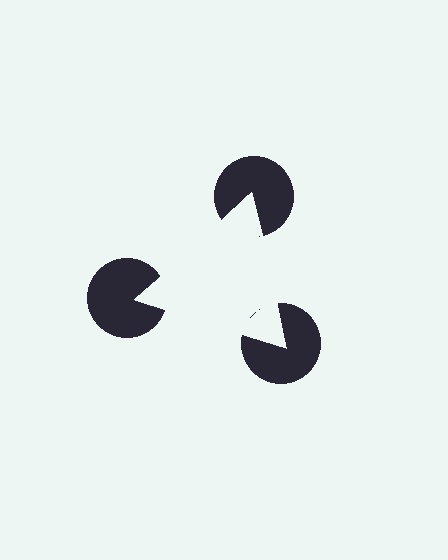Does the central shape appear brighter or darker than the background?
It typically appears slightly brighter than the background, even though no actual brightness change is drawn.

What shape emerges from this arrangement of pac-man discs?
An illusory triangle — its edges are inferred from the aligned wedge cuts in the pac-man discs, not physically drawn.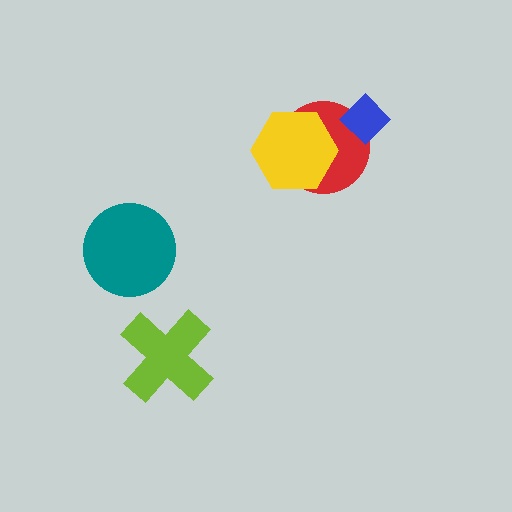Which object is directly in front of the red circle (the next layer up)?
The blue diamond is directly in front of the red circle.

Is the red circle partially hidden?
Yes, it is partially covered by another shape.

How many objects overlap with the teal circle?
0 objects overlap with the teal circle.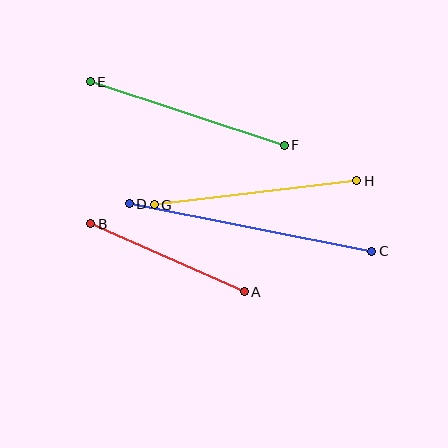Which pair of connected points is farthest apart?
Points C and D are farthest apart.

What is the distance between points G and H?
The distance is approximately 204 pixels.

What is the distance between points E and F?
The distance is approximately 204 pixels.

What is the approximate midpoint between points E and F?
The midpoint is at approximately (187, 114) pixels.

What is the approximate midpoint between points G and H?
The midpoint is at approximately (255, 193) pixels.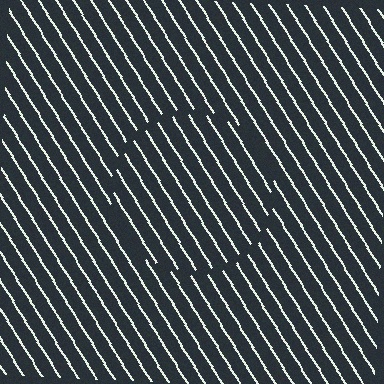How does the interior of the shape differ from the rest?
The interior of the shape contains the same grating, shifted by half a period — the contour is defined by the phase discontinuity where line-ends from the inner and outer gratings abut.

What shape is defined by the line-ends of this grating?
An illusory circle. The interior of the shape contains the same grating, shifted by half a period — the contour is defined by the phase discontinuity where line-ends from the inner and outer gratings abut.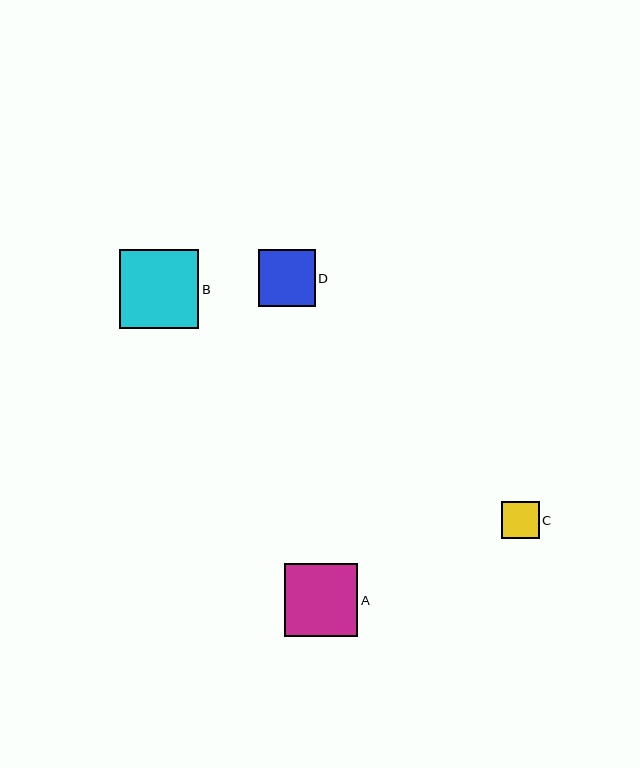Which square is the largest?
Square B is the largest with a size of approximately 79 pixels.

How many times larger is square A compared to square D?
Square A is approximately 1.3 times the size of square D.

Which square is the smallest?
Square C is the smallest with a size of approximately 37 pixels.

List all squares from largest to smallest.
From largest to smallest: B, A, D, C.